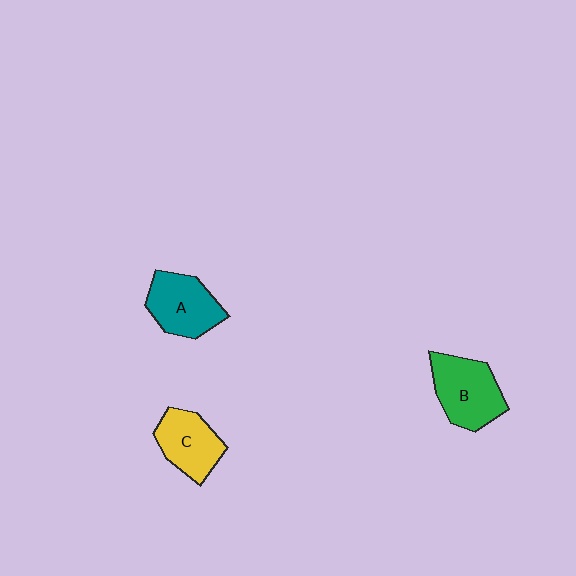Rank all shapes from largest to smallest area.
From largest to smallest: B (green), A (teal), C (yellow).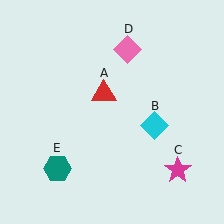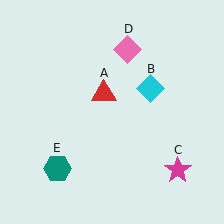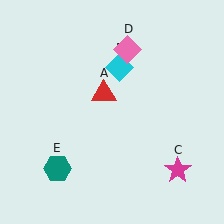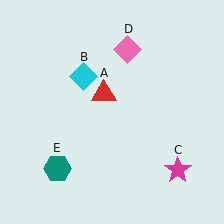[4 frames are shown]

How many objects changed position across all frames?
1 object changed position: cyan diamond (object B).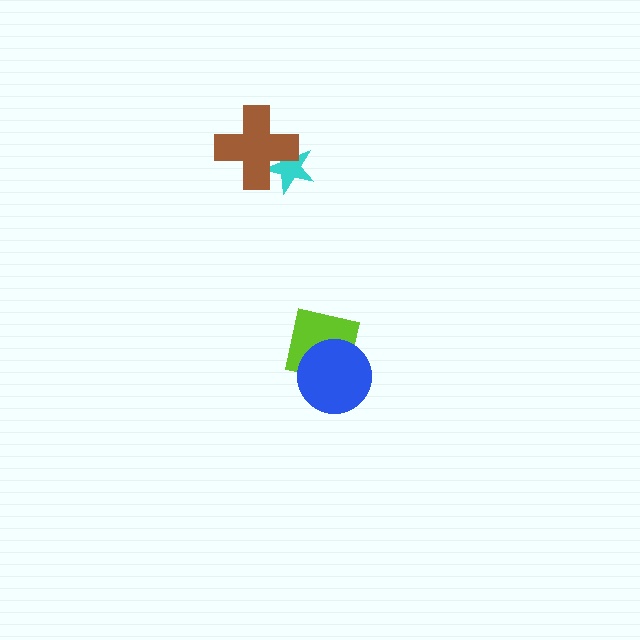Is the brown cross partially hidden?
No, no other shape covers it.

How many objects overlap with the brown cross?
1 object overlaps with the brown cross.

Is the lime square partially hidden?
Yes, it is partially covered by another shape.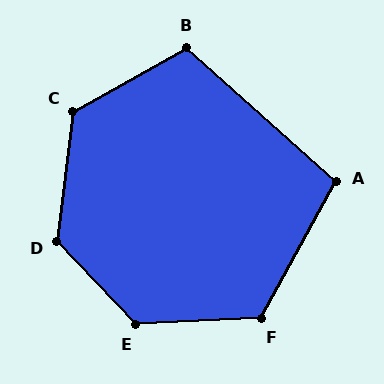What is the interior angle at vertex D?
Approximately 130 degrees (obtuse).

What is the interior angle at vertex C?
Approximately 126 degrees (obtuse).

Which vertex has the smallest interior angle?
A, at approximately 103 degrees.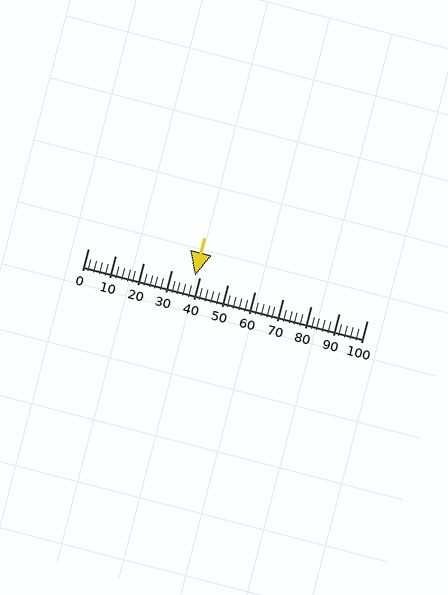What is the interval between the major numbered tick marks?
The major tick marks are spaced 10 units apart.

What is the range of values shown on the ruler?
The ruler shows values from 0 to 100.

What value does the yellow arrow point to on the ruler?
The yellow arrow points to approximately 38.